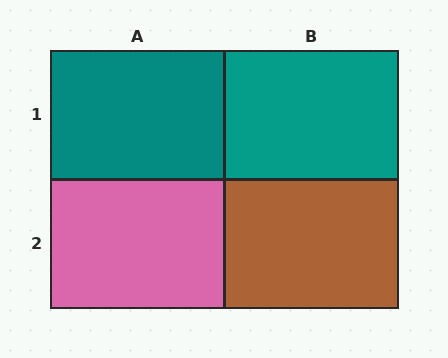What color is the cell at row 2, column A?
Pink.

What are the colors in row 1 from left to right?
Teal, teal.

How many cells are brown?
1 cell is brown.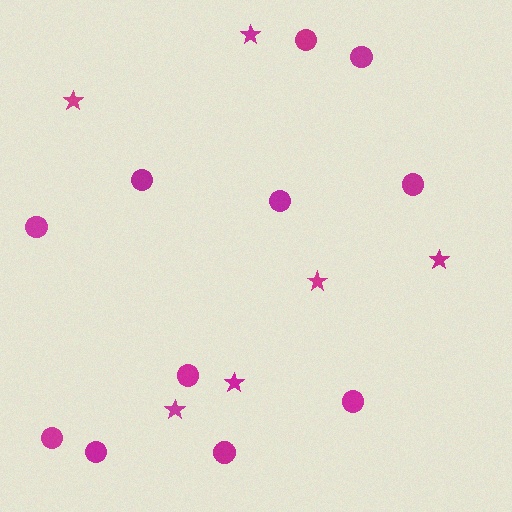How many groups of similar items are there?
There are 2 groups: one group of stars (6) and one group of circles (11).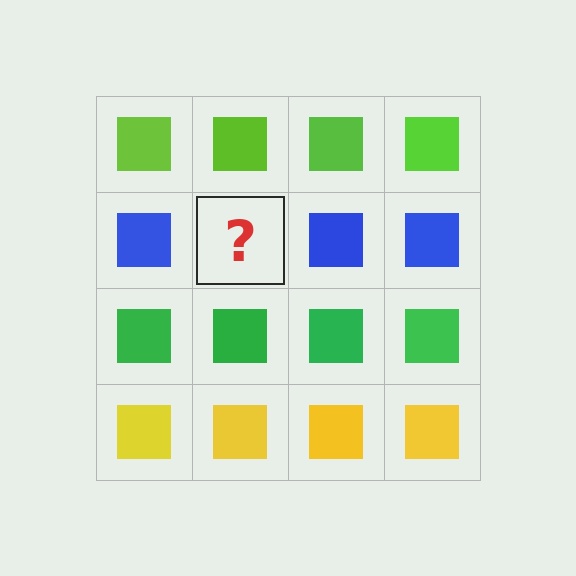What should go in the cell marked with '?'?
The missing cell should contain a blue square.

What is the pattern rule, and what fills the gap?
The rule is that each row has a consistent color. The gap should be filled with a blue square.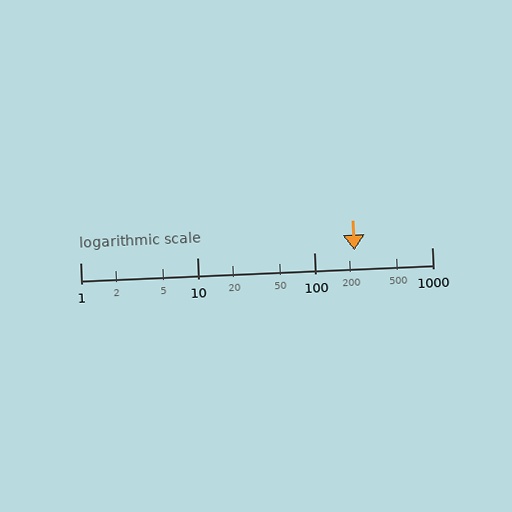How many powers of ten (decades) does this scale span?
The scale spans 3 decades, from 1 to 1000.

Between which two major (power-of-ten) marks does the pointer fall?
The pointer is between 100 and 1000.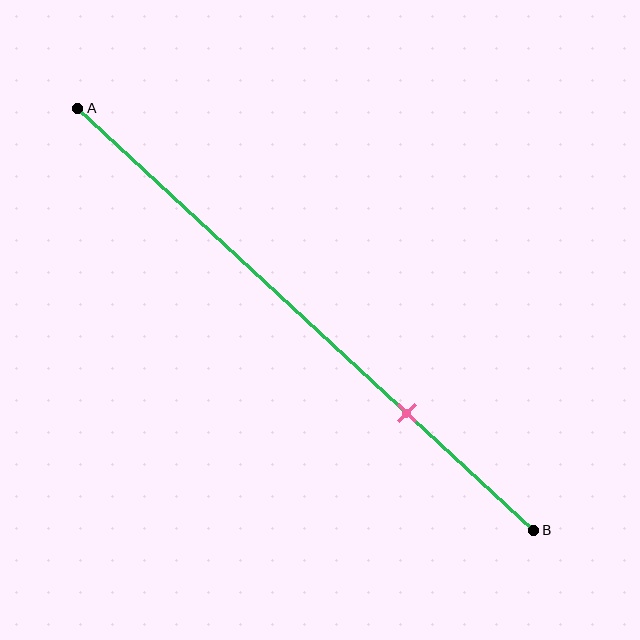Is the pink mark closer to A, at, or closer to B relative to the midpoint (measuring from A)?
The pink mark is closer to point B than the midpoint of segment AB.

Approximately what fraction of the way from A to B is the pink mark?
The pink mark is approximately 70% of the way from A to B.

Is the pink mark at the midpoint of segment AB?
No, the mark is at about 70% from A, not at the 50% midpoint.